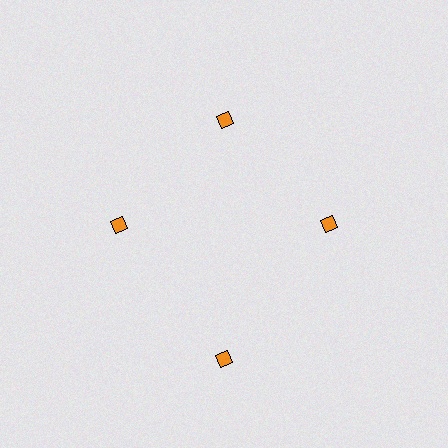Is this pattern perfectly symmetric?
No. The 4 orange diamonds are arranged in a ring, but one element near the 6 o'clock position is pushed outward from the center, breaking the 4-fold rotational symmetry.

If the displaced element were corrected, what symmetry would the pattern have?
It would have 4-fold rotational symmetry — the pattern would map onto itself every 90 degrees.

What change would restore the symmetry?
The symmetry would be restored by moving it inward, back onto the ring so that all 4 diamonds sit at equal angles and equal distance from the center.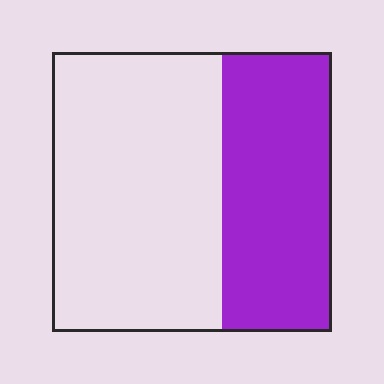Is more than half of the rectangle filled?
No.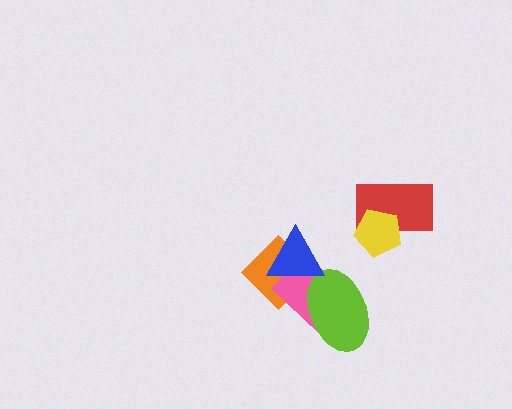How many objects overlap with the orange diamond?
3 objects overlap with the orange diamond.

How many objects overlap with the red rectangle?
1 object overlaps with the red rectangle.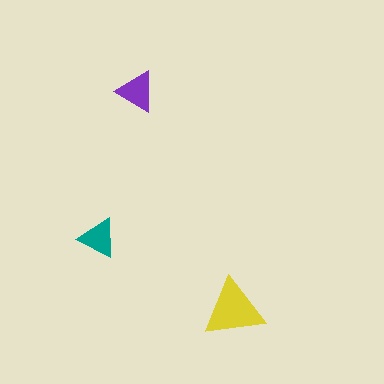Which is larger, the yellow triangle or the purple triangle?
The yellow one.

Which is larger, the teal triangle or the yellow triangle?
The yellow one.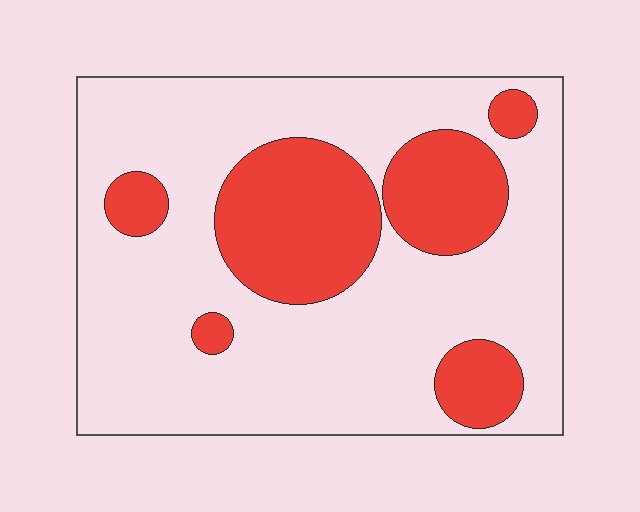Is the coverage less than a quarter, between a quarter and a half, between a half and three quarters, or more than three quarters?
Between a quarter and a half.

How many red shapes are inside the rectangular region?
6.